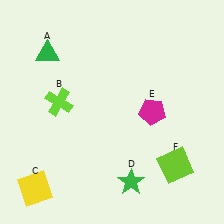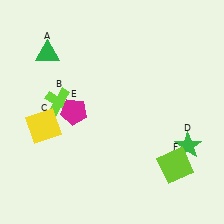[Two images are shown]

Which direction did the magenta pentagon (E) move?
The magenta pentagon (E) moved left.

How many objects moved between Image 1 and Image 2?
3 objects moved between the two images.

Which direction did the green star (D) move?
The green star (D) moved right.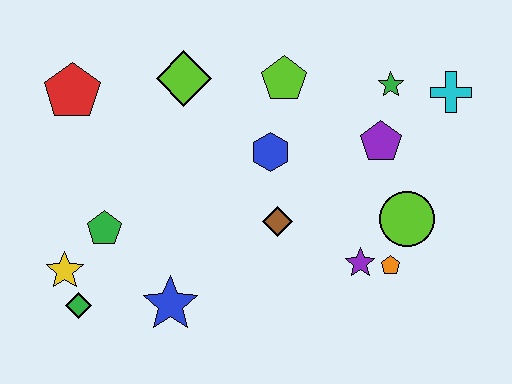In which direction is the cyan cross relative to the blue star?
The cyan cross is to the right of the blue star.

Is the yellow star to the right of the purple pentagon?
No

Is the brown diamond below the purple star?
No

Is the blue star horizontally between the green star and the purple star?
No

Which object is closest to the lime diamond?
The lime pentagon is closest to the lime diamond.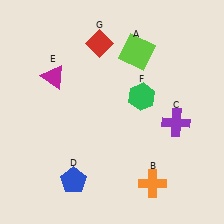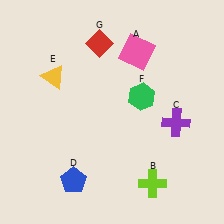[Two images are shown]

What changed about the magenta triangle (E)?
In Image 1, E is magenta. In Image 2, it changed to yellow.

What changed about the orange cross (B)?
In Image 1, B is orange. In Image 2, it changed to lime.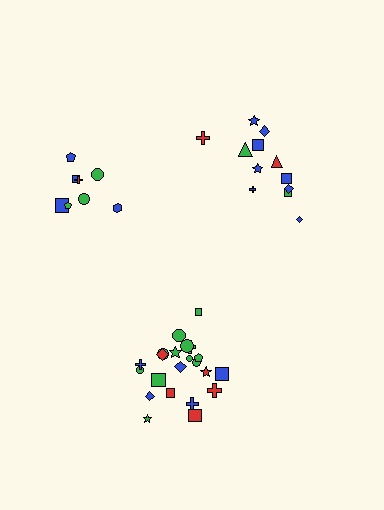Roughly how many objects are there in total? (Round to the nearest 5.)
Roughly 40 objects in total.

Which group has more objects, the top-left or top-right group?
The top-right group.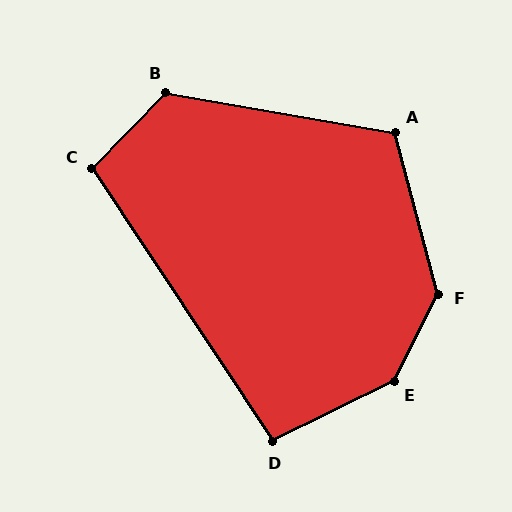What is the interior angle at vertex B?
Approximately 125 degrees (obtuse).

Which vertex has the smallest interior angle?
D, at approximately 97 degrees.